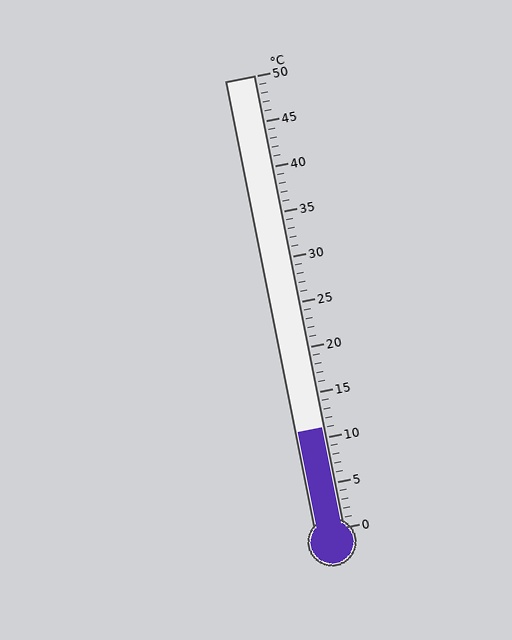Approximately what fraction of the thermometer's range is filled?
The thermometer is filled to approximately 20% of its range.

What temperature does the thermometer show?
The thermometer shows approximately 11°C.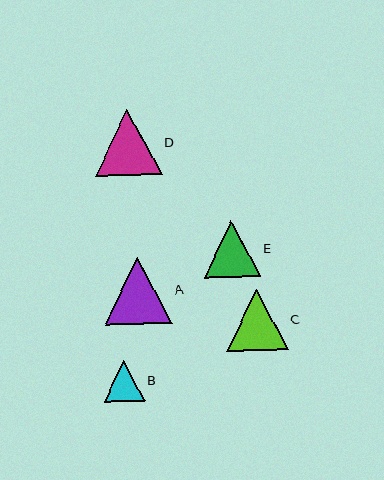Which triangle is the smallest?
Triangle B is the smallest with a size of approximately 41 pixels.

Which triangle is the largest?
Triangle A is the largest with a size of approximately 67 pixels.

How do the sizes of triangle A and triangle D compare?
Triangle A and triangle D are approximately the same size.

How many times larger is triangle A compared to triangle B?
Triangle A is approximately 1.6 times the size of triangle B.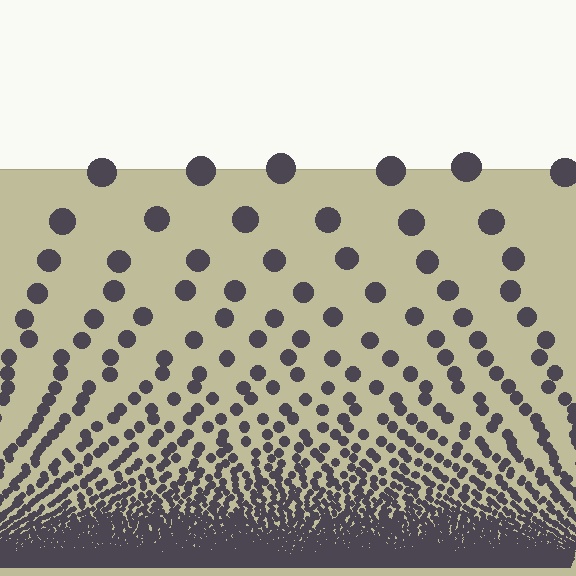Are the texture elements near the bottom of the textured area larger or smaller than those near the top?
Smaller. The gradient is inverted — elements near the bottom are smaller and denser.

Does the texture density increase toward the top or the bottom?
Density increases toward the bottom.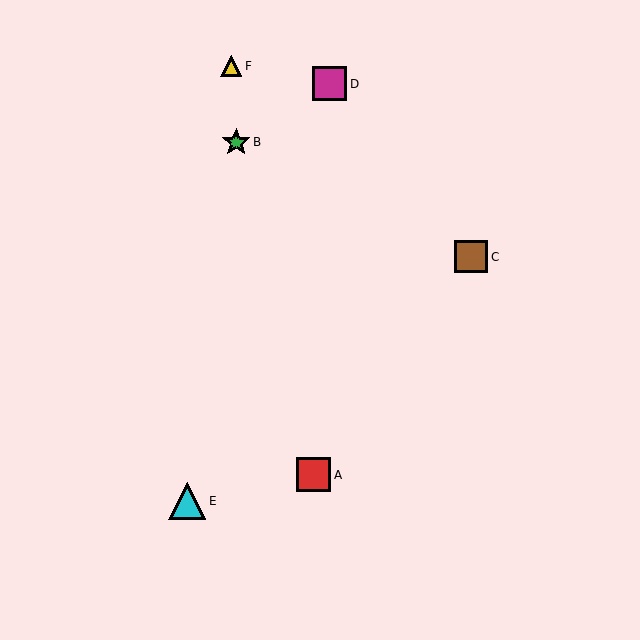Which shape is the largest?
The cyan triangle (labeled E) is the largest.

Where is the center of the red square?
The center of the red square is at (314, 475).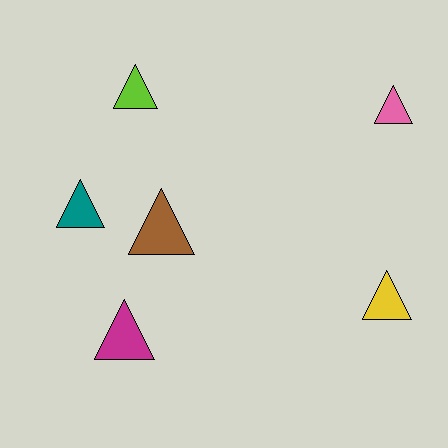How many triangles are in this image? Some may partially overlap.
There are 6 triangles.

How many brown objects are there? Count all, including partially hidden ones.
There is 1 brown object.